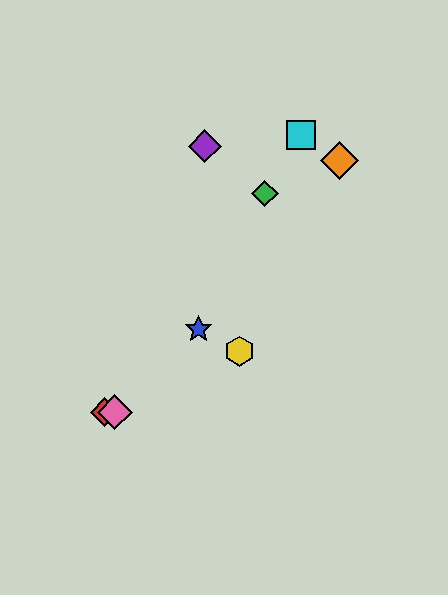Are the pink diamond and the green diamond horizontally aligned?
No, the pink diamond is at y≈412 and the green diamond is at y≈193.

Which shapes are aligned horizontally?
The red diamond, the pink diamond are aligned horizontally.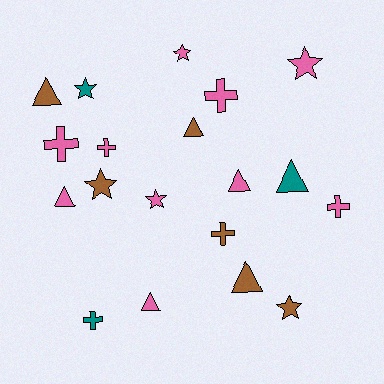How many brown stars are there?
There are 2 brown stars.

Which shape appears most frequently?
Triangle, with 7 objects.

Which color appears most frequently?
Pink, with 10 objects.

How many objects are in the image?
There are 19 objects.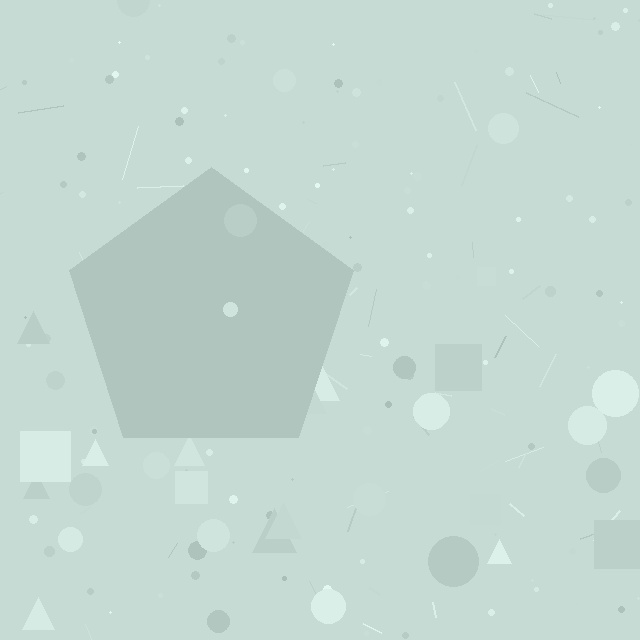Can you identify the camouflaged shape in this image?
The camouflaged shape is a pentagon.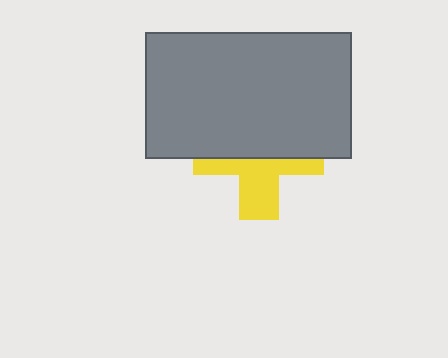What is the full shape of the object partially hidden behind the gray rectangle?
The partially hidden object is a yellow cross.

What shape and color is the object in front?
The object in front is a gray rectangle.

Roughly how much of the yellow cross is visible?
A small part of it is visible (roughly 44%).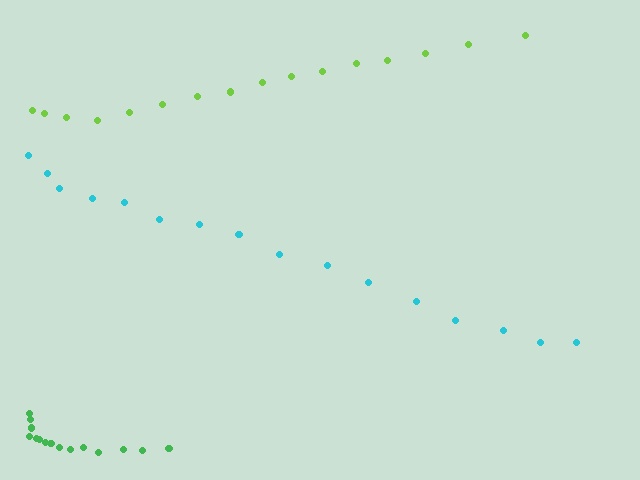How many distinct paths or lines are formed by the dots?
There are 3 distinct paths.